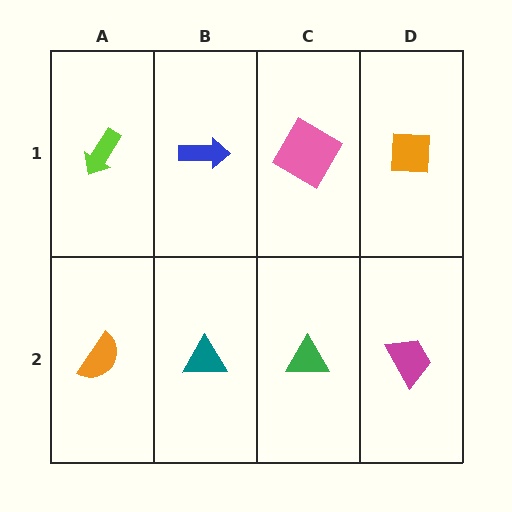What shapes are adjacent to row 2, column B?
A blue arrow (row 1, column B), an orange semicircle (row 2, column A), a green triangle (row 2, column C).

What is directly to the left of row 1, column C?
A blue arrow.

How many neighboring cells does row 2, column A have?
2.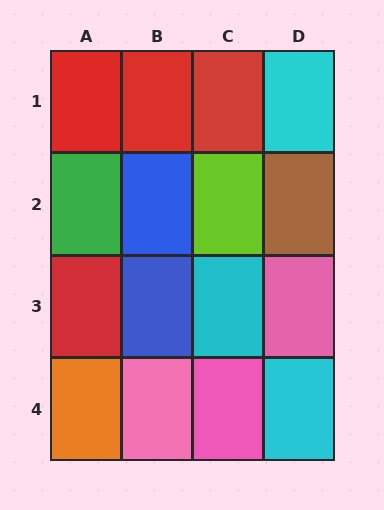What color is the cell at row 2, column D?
Brown.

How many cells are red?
4 cells are red.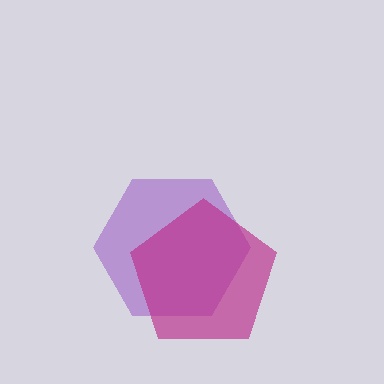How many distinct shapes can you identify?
There are 2 distinct shapes: a purple hexagon, a magenta pentagon.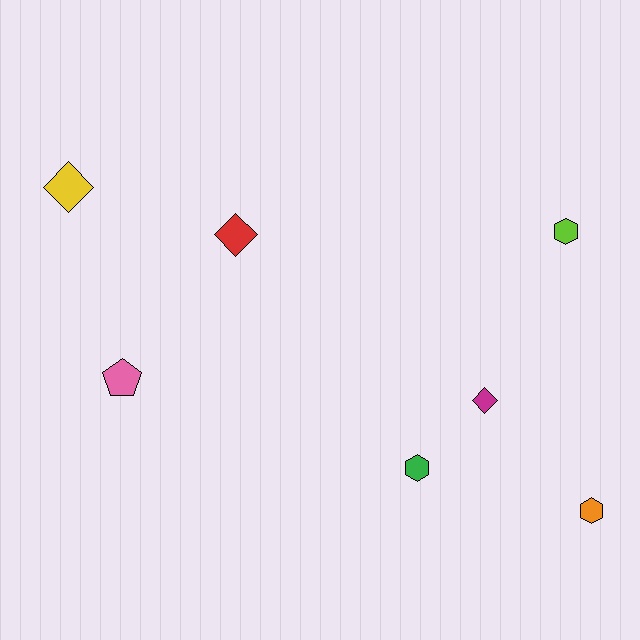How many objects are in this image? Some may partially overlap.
There are 7 objects.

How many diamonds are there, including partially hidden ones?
There are 3 diamonds.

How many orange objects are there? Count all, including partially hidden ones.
There is 1 orange object.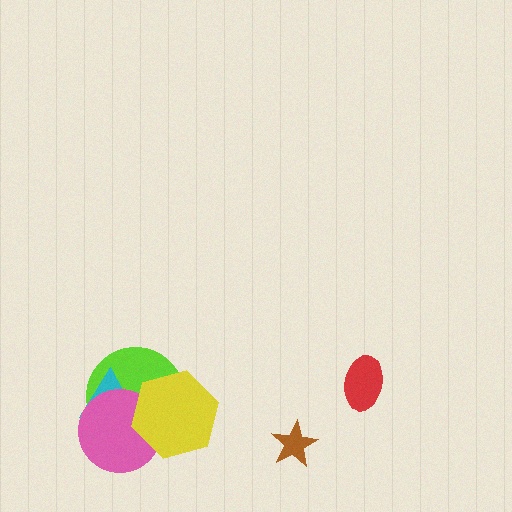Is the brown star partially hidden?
No, no other shape covers it.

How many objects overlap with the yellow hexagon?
3 objects overlap with the yellow hexagon.